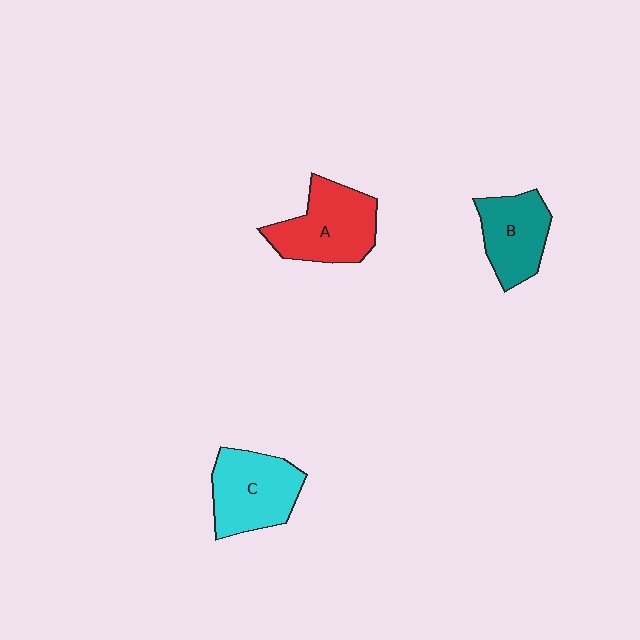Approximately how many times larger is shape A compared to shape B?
Approximately 1.3 times.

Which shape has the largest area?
Shape A (red).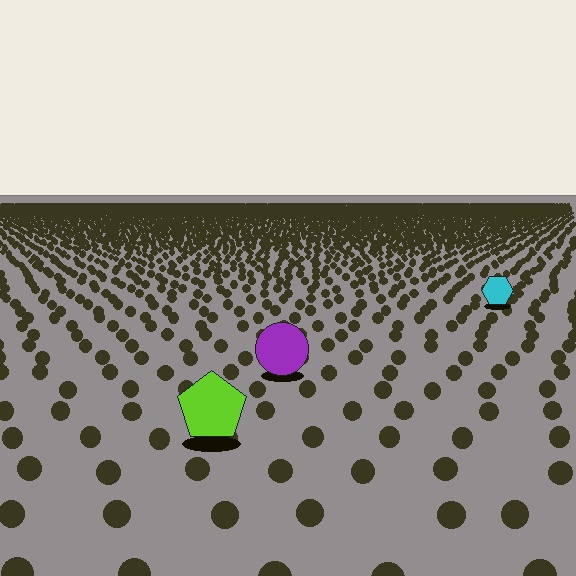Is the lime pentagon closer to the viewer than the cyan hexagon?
Yes. The lime pentagon is closer — you can tell from the texture gradient: the ground texture is coarser near it.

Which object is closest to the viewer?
The lime pentagon is closest. The texture marks near it are larger and more spread out.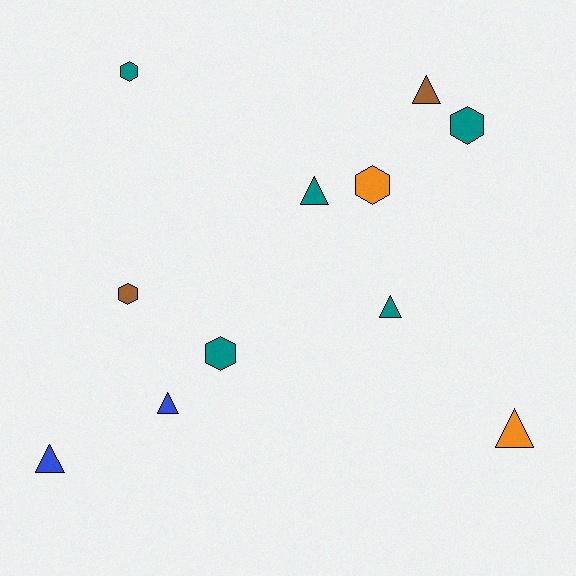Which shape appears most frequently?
Triangle, with 6 objects.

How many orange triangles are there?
There is 1 orange triangle.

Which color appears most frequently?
Teal, with 5 objects.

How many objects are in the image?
There are 11 objects.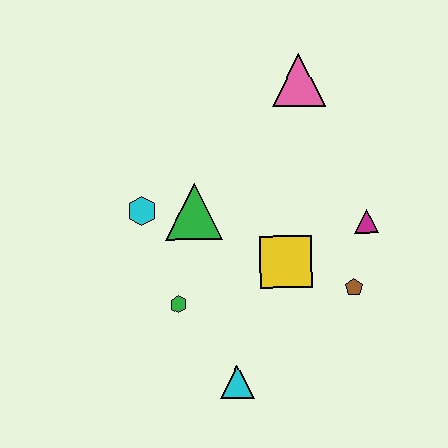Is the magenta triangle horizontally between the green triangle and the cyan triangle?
No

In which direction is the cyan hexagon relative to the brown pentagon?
The cyan hexagon is to the left of the brown pentagon.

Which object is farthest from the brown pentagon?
The cyan hexagon is farthest from the brown pentagon.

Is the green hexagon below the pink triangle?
Yes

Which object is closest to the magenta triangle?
The brown pentagon is closest to the magenta triangle.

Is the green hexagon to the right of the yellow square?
No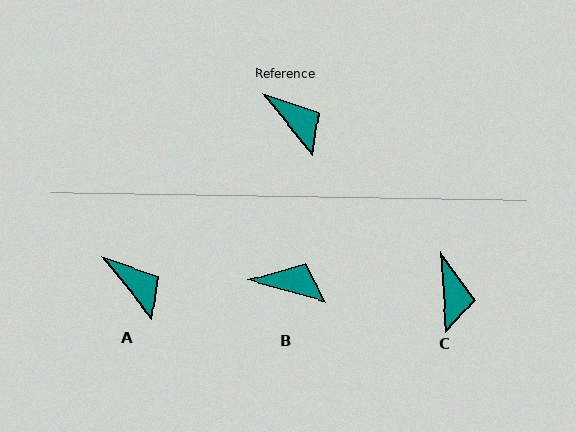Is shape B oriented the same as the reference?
No, it is off by about 36 degrees.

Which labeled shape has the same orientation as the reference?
A.